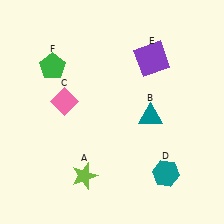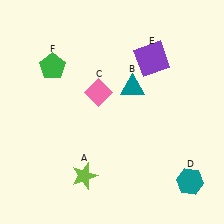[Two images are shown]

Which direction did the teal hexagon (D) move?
The teal hexagon (D) moved right.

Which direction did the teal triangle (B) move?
The teal triangle (B) moved up.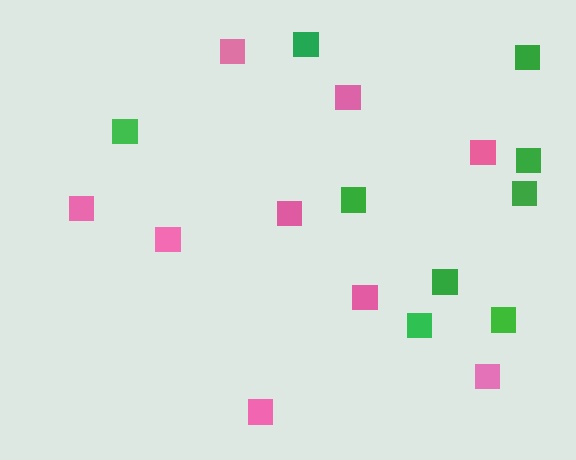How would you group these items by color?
There are 2 groups: one group of green squares (9) and one group of pink squares (9).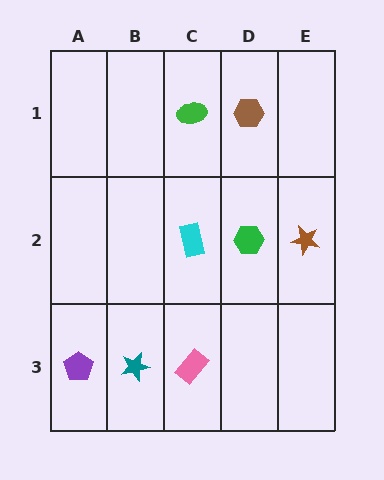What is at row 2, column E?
A brown star.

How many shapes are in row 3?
3 shapes.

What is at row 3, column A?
A purple pentagon.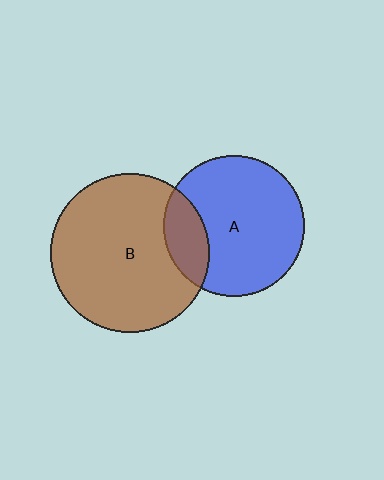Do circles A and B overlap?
Yes.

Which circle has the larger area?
Circle B (brown).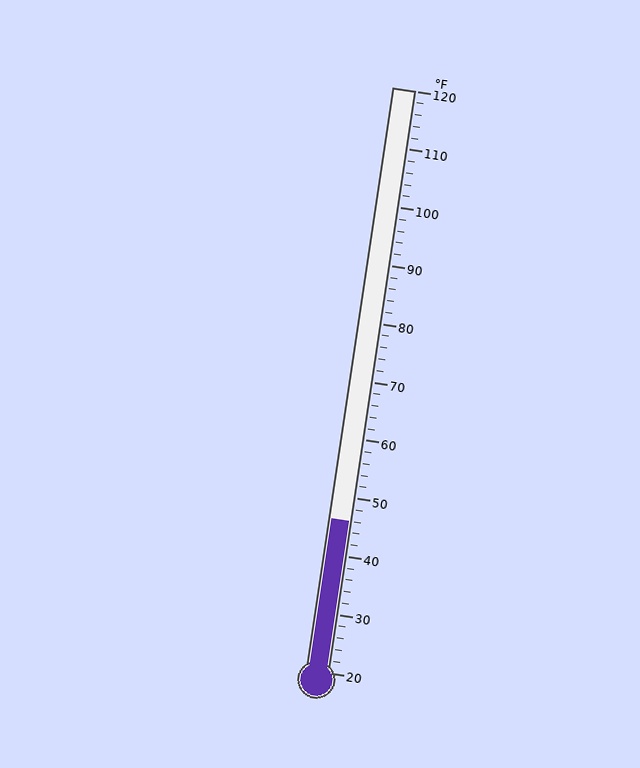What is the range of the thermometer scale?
The thermometer scale ranges from 20°F to 120°F.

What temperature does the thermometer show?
The thermometer shows approximately 46°F.